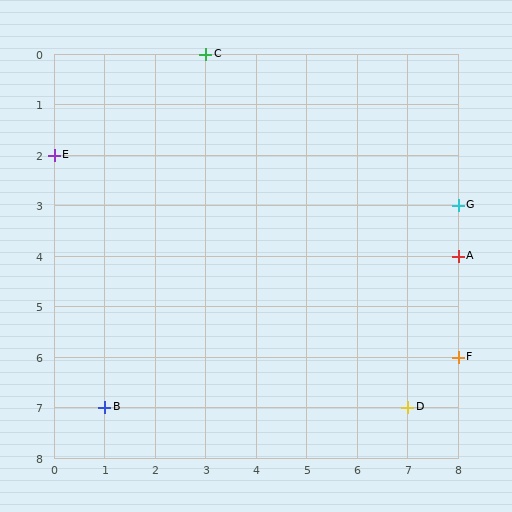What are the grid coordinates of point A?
Point A is at grid coordinates (8, 4).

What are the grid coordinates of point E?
Point E is at grid coordinates (0, 2).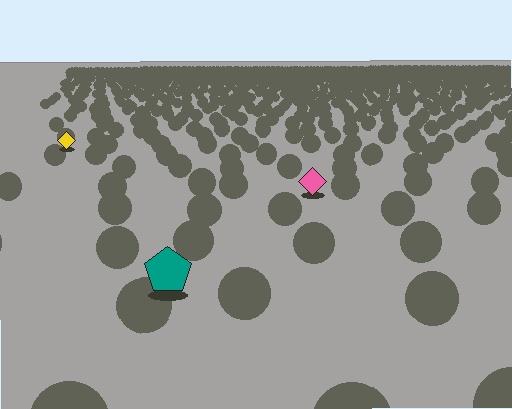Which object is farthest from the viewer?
The yellow diamond is farthest from the viewer. It appears smaller and the ground texture around it is denser.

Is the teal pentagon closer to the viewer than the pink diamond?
Yes. The teal pentagon is closer — you can tell from the texture gradient: the ground texture is coarser near it.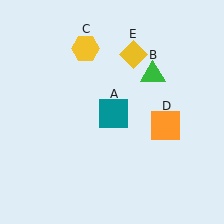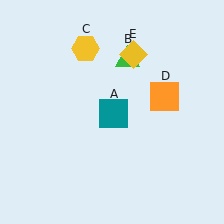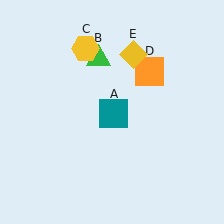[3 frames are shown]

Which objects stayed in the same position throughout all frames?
Teal square (object A) and yellow hexagon (object C) and yellow diamond (object E) remained stationary.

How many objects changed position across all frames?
2 objects changed position: green triangle (object B), orange square (object D).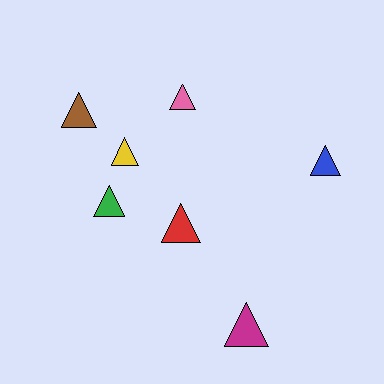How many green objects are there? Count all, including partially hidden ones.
There is 1 green object.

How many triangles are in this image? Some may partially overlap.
There are 7 triangles.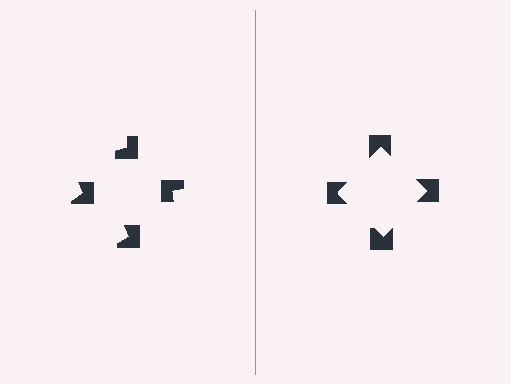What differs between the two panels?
The notched squares are positioned identically on both sides; only the wedge orientations differ. On the right they align to a square; on the left they are misaligned.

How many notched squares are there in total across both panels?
8 — 4 on each side.